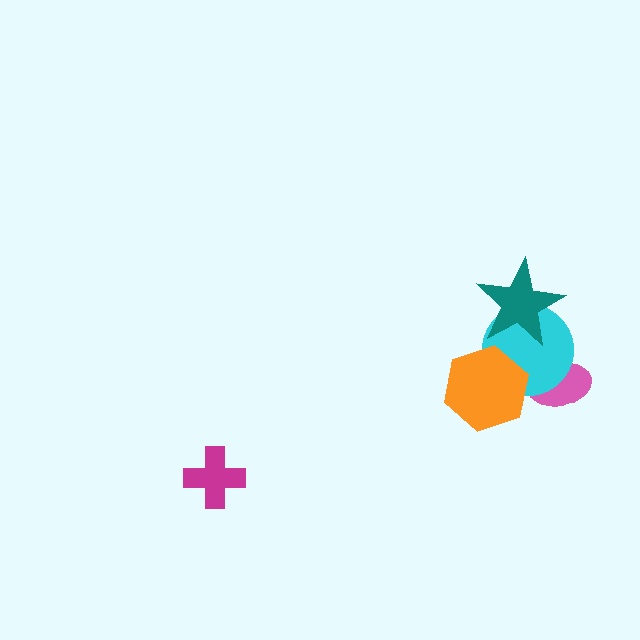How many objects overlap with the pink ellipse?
1 object overlaps with the pink ellipse.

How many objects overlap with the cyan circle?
3 objects overlap with the cyan circle.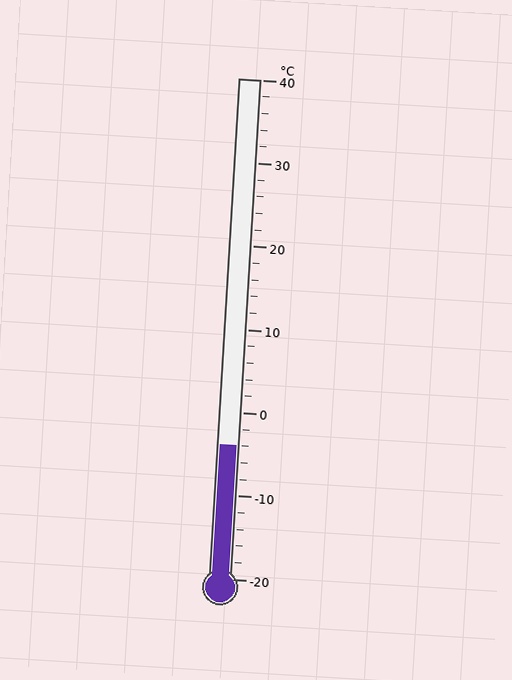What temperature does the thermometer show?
The thermometer shows approximately -4°C.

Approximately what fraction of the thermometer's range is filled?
The thermometer is filled to approximately 25% of its range.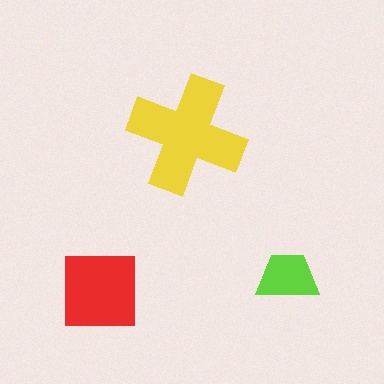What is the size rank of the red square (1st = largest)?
2nd.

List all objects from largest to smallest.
The yellow cross, the red square, the lime trapezoid.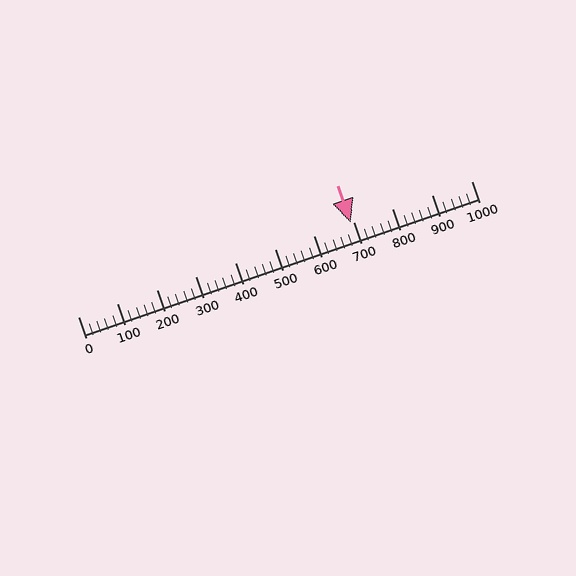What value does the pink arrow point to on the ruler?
The pink arrow points to approximately 694.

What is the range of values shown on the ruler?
The ruler shows values from 0 to 1000.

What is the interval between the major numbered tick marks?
The major tick marks are spaced 100 units apart.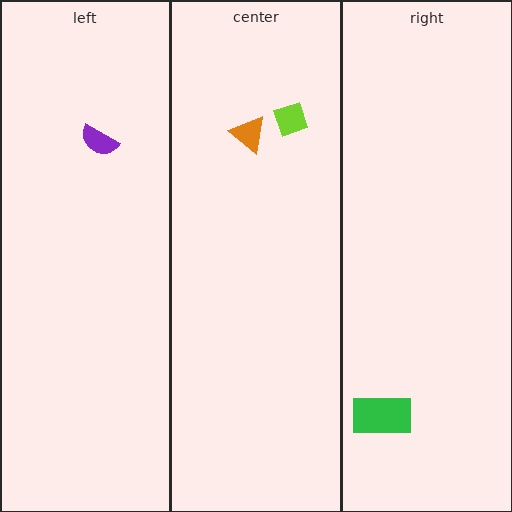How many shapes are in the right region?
1.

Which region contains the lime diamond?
The center region.